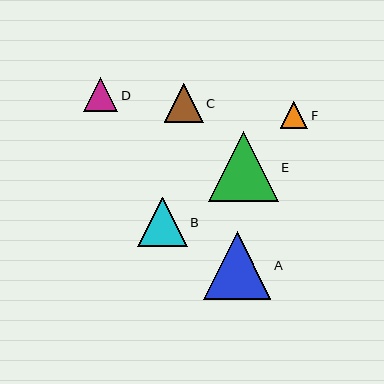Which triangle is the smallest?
Triangle F is the smallest with a size of approximately 27 pixels.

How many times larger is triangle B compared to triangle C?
Triangle B is approximately 1.3 times the size of triangle C.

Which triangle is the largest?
Triangle E is the largest with a size of approximately 70 pixels.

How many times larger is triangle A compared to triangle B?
Triangle A is approximately 1.4 times the size of triangle B.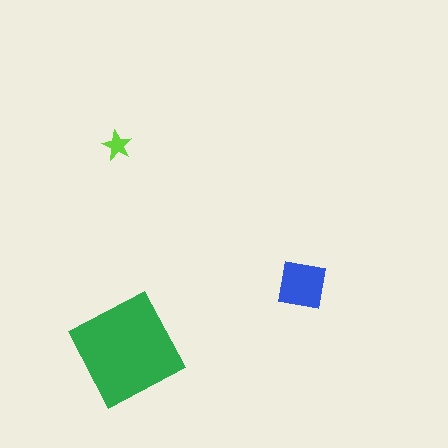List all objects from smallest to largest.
The lime star, the blue square, the green diamond.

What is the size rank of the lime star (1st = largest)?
3rd.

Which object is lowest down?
The green diamond is bottommost.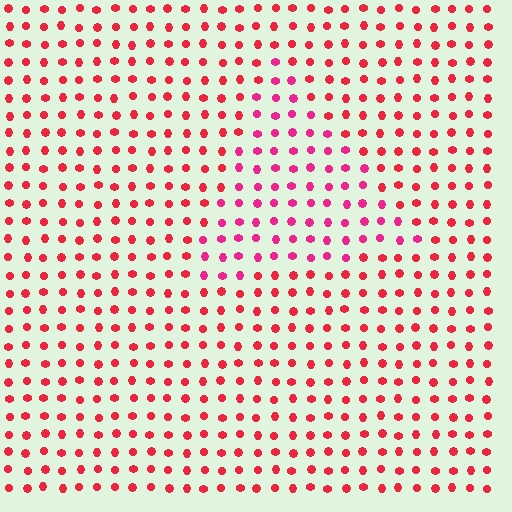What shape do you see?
I see a triangle.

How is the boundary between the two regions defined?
The boundary is defined purely by a slight shift in hue (about 24 degrees). Spacing, size, and orientation are identical on both sides.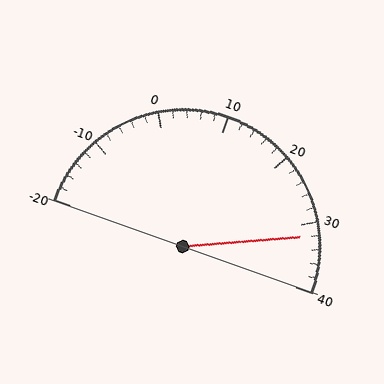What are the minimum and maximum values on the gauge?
The gauge ranges from -20 to 40.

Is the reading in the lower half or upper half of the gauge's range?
The reading is in the upper half of the range (-20 to 40).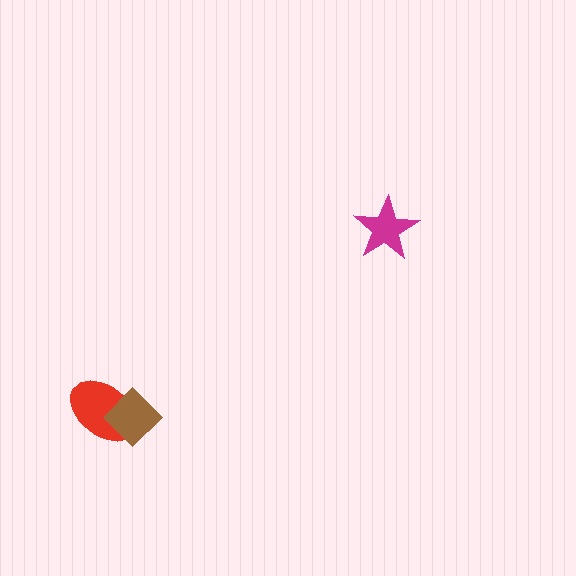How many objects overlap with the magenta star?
0 objects overlap with the magenta star.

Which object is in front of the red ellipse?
The brown diamond is in front of the red ellipse.